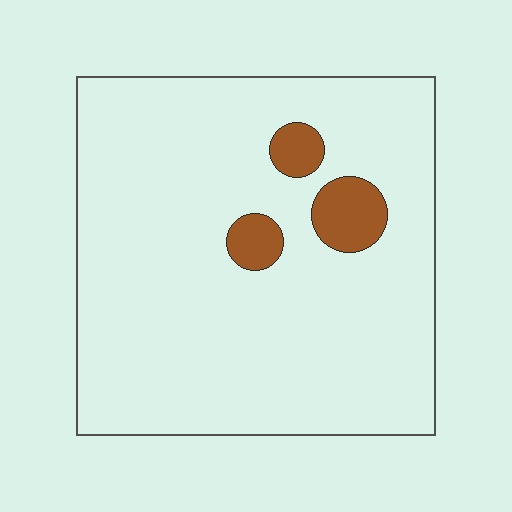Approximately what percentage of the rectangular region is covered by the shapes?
Approximately 10%.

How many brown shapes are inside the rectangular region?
3.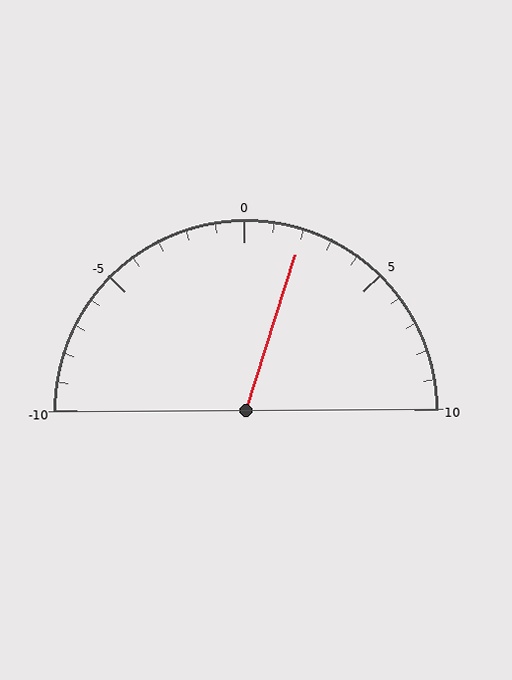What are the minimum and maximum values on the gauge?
The gauge ranges from -10 to 10.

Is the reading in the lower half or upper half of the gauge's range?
The reading is in the upper half of the range (-10 to 10).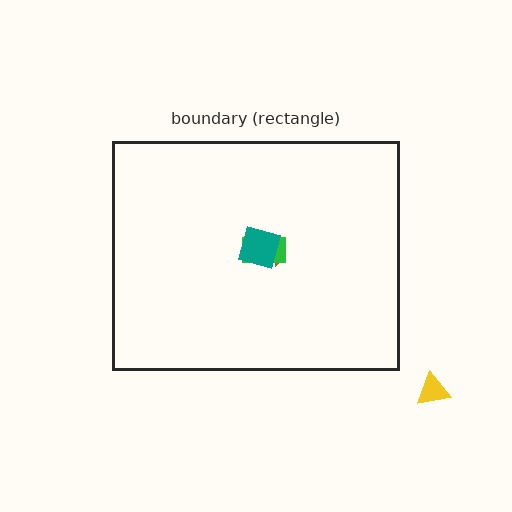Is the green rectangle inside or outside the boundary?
Inside.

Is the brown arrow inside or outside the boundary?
Inside.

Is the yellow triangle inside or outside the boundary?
Outside.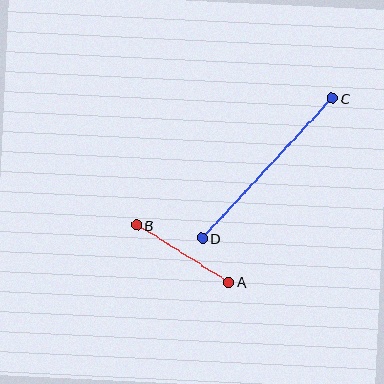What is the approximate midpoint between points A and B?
The midpoint is at approximately (183, 254) pixels.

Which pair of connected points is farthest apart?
Points C and D are farthest apart.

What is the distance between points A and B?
The distance is approximately 108 pixels.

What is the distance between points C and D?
The distance is approximately 191 pixels.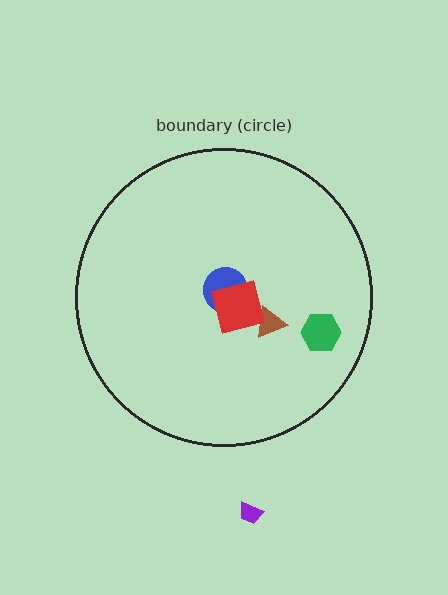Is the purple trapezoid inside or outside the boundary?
Outside.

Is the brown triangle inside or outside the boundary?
Inside.